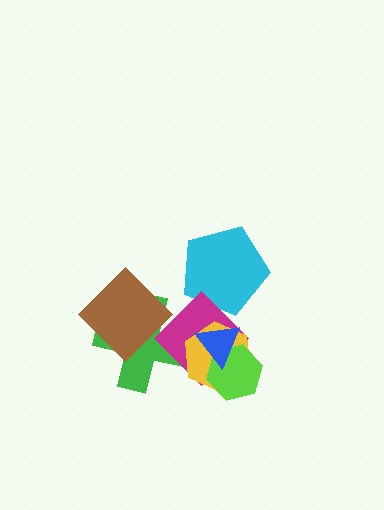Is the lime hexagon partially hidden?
Yes, it is partially covered by another shape.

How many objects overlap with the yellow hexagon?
3 objects overlap with the yellow hexagon.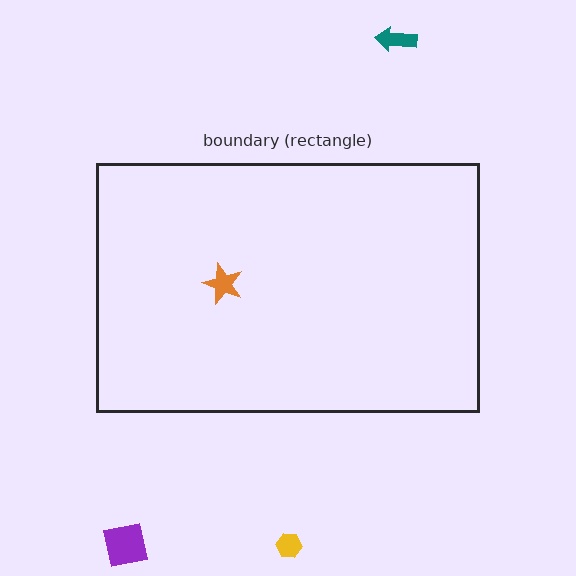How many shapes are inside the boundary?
1 inside, 3 outside.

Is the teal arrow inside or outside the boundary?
Outside.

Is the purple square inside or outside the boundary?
Outside.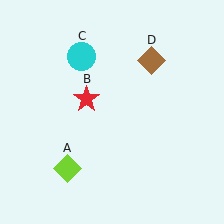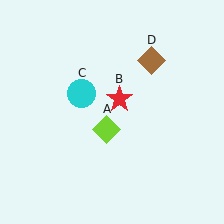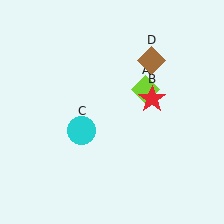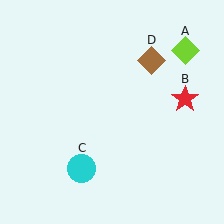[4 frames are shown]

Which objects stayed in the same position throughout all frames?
Brown diamond (object D) remained stationary.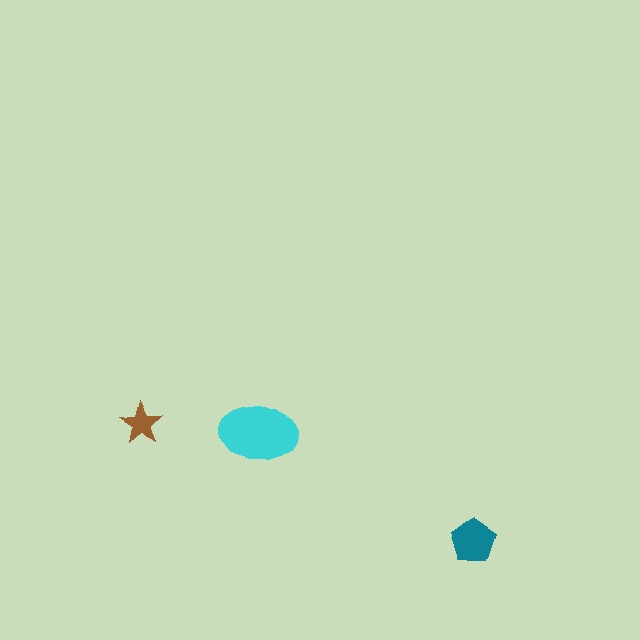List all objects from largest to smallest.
The cyan ellipse, the teal pentagon, the brown star.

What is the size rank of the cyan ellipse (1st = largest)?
1st.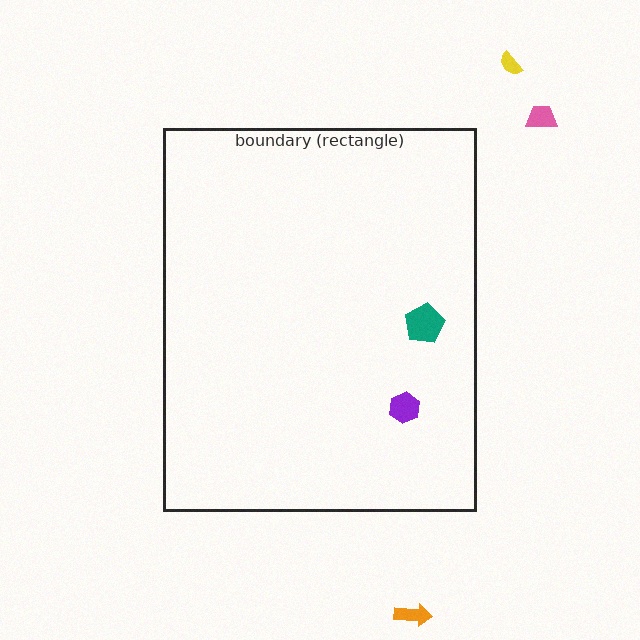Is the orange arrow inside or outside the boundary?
Outside.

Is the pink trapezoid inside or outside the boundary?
Outside.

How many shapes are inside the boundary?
2 inside, 3 outside.